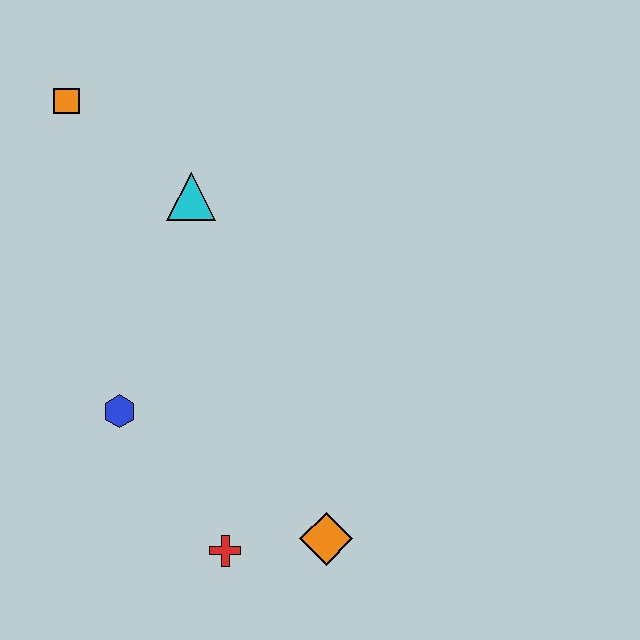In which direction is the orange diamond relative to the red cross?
The orange diamond is to the right of the red cross.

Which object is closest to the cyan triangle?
The orange square is closest to the cyan triangle.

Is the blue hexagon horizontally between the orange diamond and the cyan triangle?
No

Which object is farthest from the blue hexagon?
The orange square is farthest from the blue hexagon.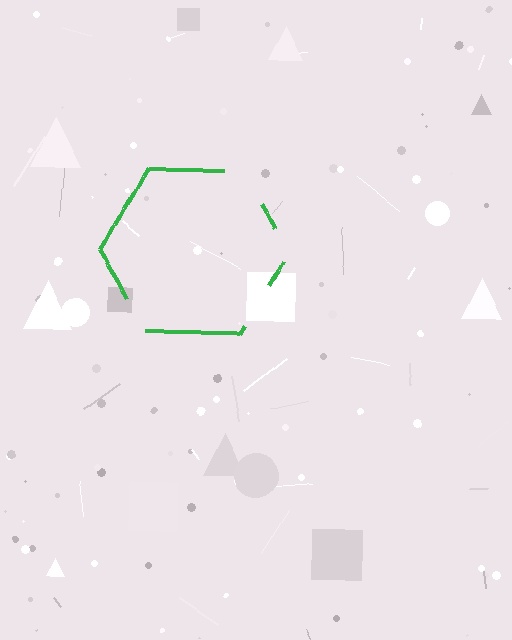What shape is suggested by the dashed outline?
The dashed outline suggests a hexagon.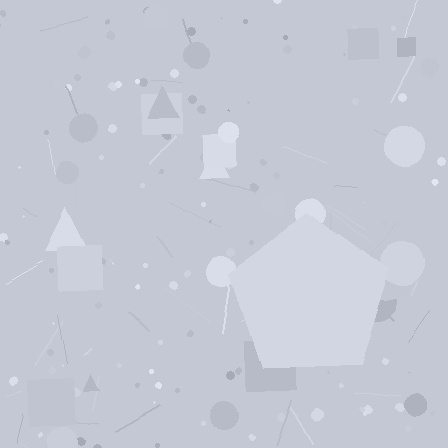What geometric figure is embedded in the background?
A pentagon is embedded in the background.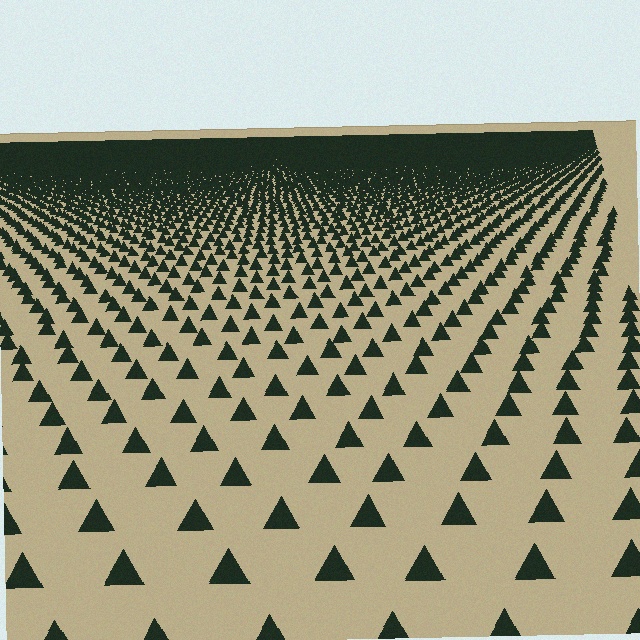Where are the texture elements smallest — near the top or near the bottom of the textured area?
Near the top.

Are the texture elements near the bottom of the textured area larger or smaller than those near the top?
Larger. Near the bottom, elements are closer to the viewer and appear at a bigger on-screen size.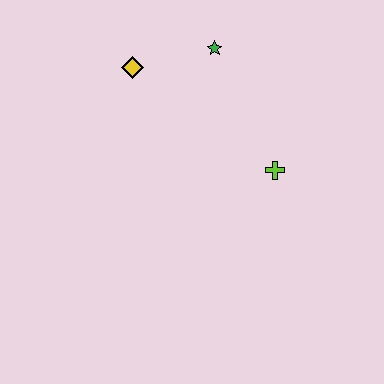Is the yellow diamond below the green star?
Yes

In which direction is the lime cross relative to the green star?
The lime cross is below the green star.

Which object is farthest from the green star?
The lime cross is farthest from the green star.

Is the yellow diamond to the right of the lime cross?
No